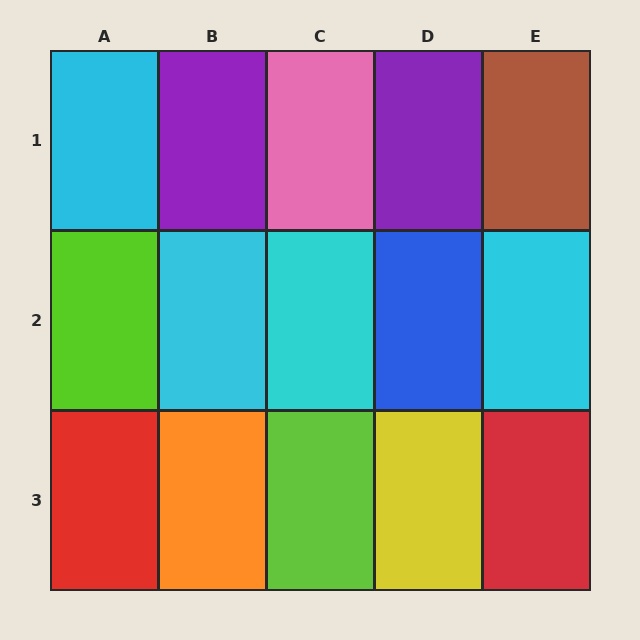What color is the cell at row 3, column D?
Yellow.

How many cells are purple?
2 cells are purple.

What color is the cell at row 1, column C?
Pink.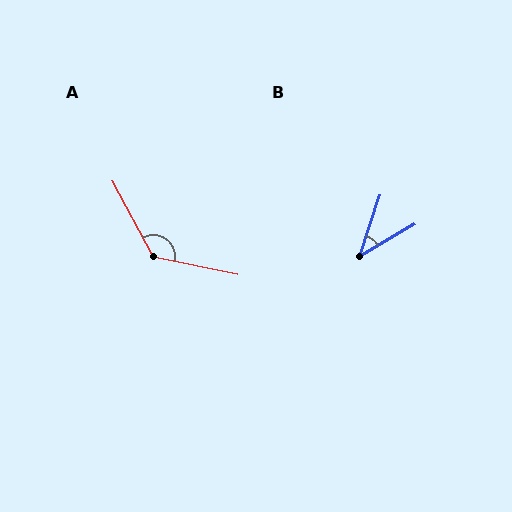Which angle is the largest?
A, at approximately 130 degrees.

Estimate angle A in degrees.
Approximately 130 degrees.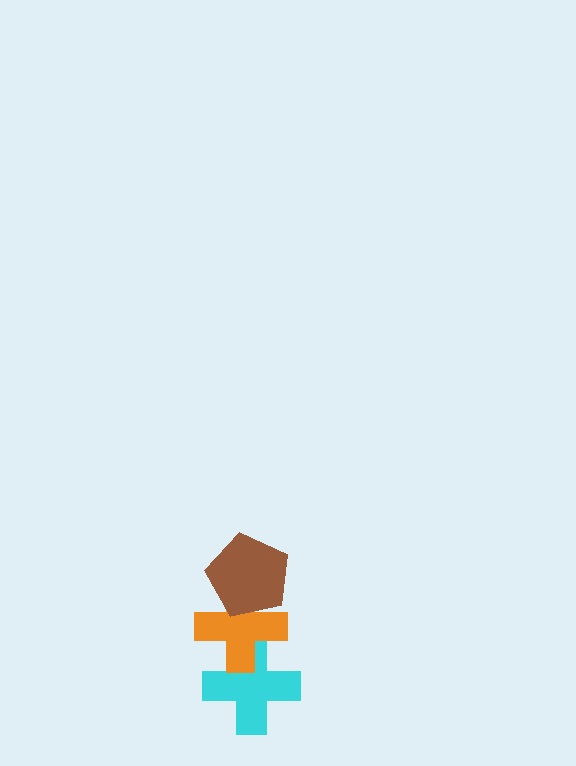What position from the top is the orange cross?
The orange cross is 2nd from the top.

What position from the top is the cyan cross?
The cyan cross is 3rd from the top.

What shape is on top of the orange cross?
The brown pentagon is on top of the orange cross.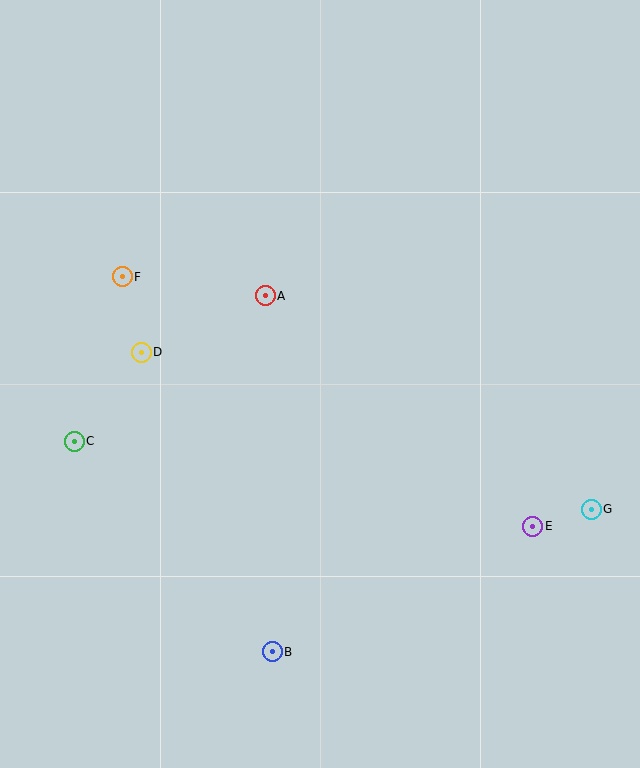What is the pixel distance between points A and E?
The distance between A and E is 353 pixels.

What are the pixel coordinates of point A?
Point A is at (265, 296).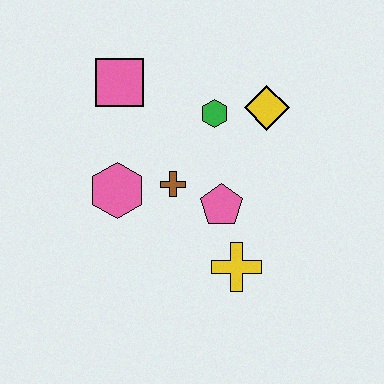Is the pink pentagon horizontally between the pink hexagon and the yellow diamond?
Yes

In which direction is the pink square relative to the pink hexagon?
The pink square is above the pink hexagon.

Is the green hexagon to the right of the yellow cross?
No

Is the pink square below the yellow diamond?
No